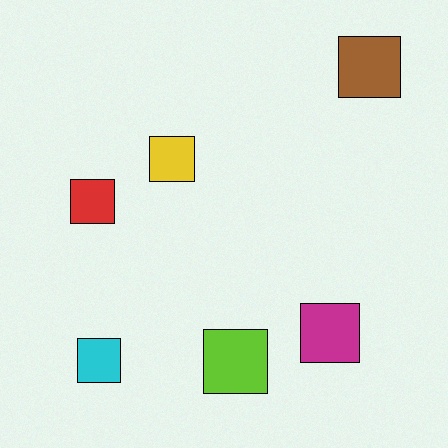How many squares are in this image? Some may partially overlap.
There are 6 squares.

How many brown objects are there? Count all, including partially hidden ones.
There is 1 brown object.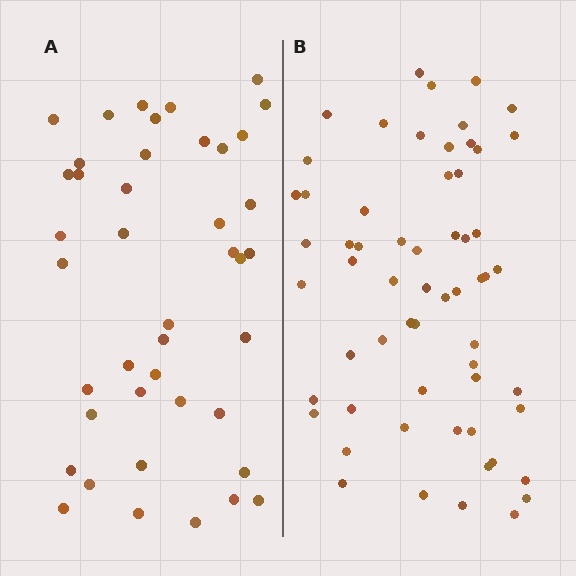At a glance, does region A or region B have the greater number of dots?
Region B (the right region) has more dots.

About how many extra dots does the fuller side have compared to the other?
Region B has approximately 20 more dots than region A.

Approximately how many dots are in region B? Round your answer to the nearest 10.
About 60 dots.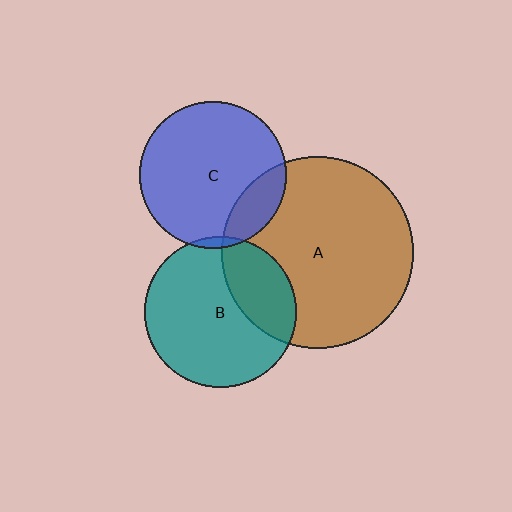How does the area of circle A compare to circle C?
Approximately 1.7 times.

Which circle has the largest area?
Circle A (brown).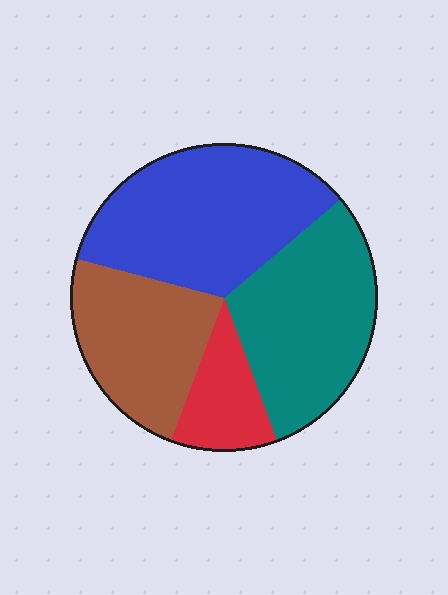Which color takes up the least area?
Red, at roughly 10%.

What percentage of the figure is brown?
Brown covers about 25% of the figure.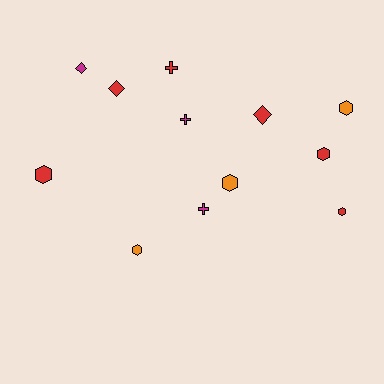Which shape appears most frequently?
Hexagon, with 6 objects.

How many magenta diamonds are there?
There is 1 magenta diamond.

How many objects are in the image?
There are 12 objects.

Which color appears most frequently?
Red, with 6 objects.